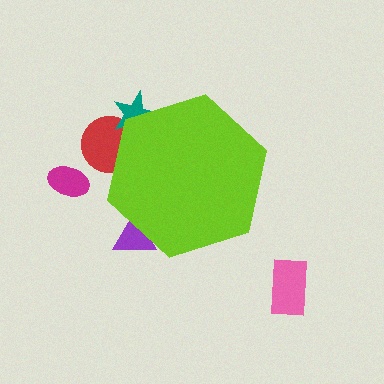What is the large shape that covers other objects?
A lime hexagon.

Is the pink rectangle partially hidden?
No, the pink rectangle is fully visible.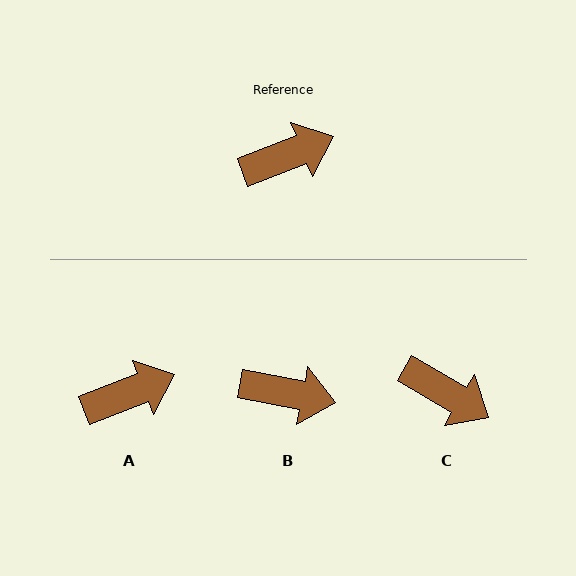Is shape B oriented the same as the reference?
No, it is off by about 32 degrees.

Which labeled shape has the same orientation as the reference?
A.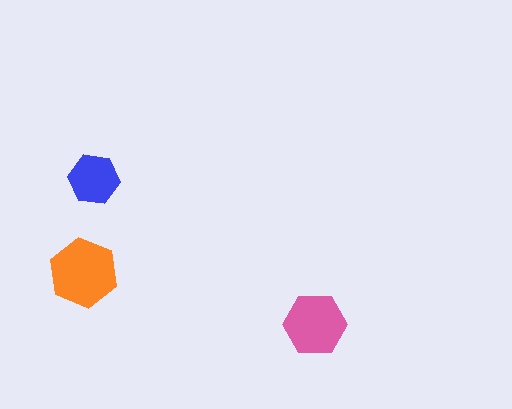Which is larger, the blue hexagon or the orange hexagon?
The orange one.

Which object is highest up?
The blue hexagon is topmost.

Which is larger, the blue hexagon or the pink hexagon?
The pink one.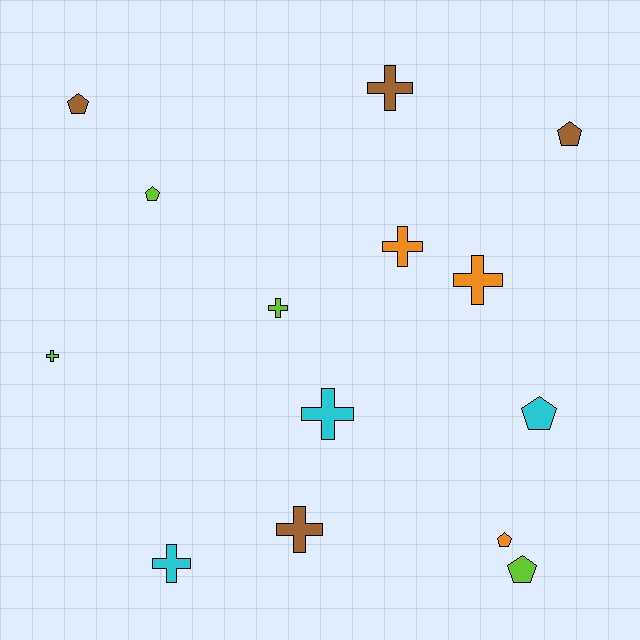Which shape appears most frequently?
Cross, with 8 objects.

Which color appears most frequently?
Lime, with 4 objects.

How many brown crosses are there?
There are 2 brown crosses.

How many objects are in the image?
There are 14 objects.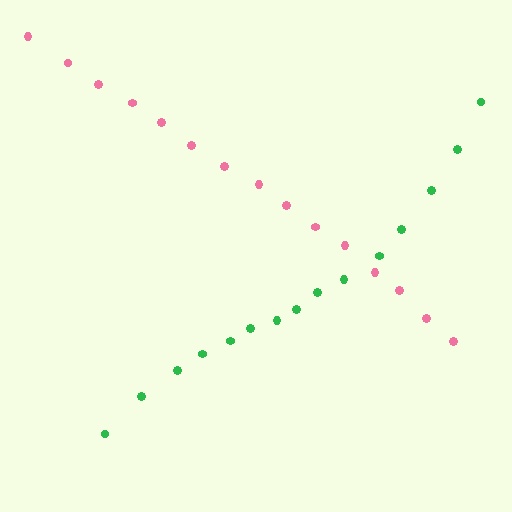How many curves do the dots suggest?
There are 2 distinct paths.